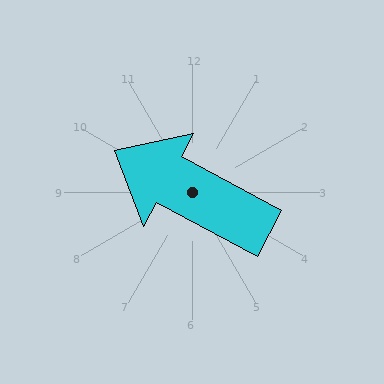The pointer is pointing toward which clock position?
Roughly 10 o'clock.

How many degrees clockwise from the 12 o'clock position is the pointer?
Approximately 298 degrees.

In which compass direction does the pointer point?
Northwest.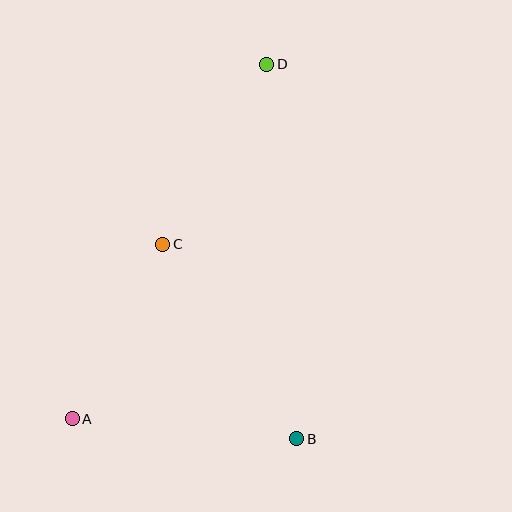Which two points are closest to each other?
Points A and C are closest to each other.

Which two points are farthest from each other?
Points A and D are farthest from each other.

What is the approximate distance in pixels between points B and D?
The distance between B and D is approximately 376 pixels.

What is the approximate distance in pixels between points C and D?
The distance between C and D is approximately 208 pixels.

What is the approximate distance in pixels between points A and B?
The distance between A and B is approximately 226 pixels.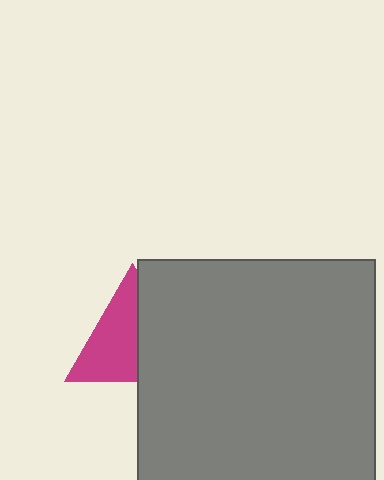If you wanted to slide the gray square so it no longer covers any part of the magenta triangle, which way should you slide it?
Slide it right — that is the most direct way to separate the two shapes.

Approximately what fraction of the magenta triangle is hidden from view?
Roughly 43% of the magenta triangle is hidden behind the gray square.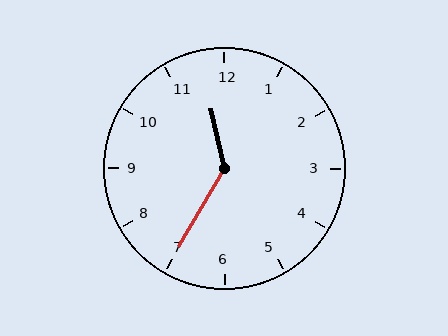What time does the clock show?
11:35.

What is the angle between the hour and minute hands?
Approximately 138 degrees.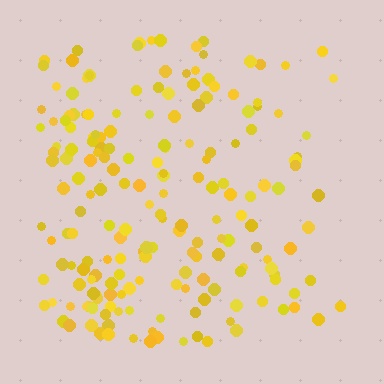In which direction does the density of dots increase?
From right to left, with the left side densest.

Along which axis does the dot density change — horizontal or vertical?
Horizontal.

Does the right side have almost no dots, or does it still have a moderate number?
Still a moderate number, just noticeably fewer than the left.